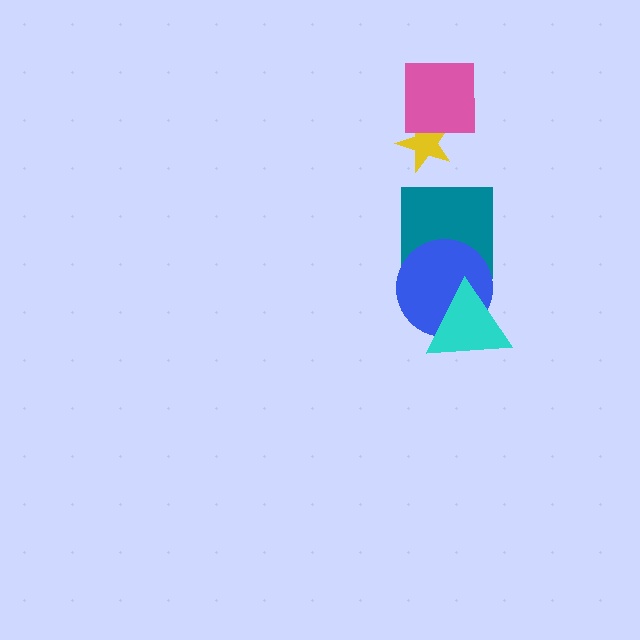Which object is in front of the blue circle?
The cyan triangle is in front of the blue circle.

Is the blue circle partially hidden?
Yes, it is partially covered by another shape.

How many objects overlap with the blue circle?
2 objects overlap with the blue circle.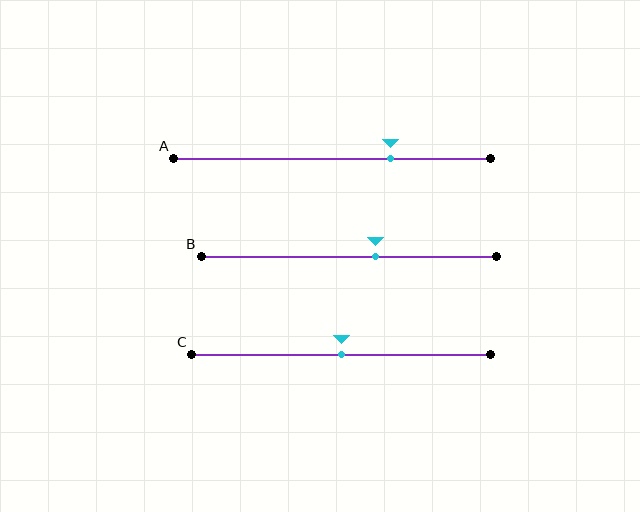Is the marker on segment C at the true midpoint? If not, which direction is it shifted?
Yes, the marker on segment C is at the true midpoint.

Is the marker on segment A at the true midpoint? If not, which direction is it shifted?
No, the marker on segment A is shifted to the right by about 18% of the segment length.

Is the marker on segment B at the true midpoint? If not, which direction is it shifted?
No, the marker on segment B is shifted to the right by about 9% of the segment length.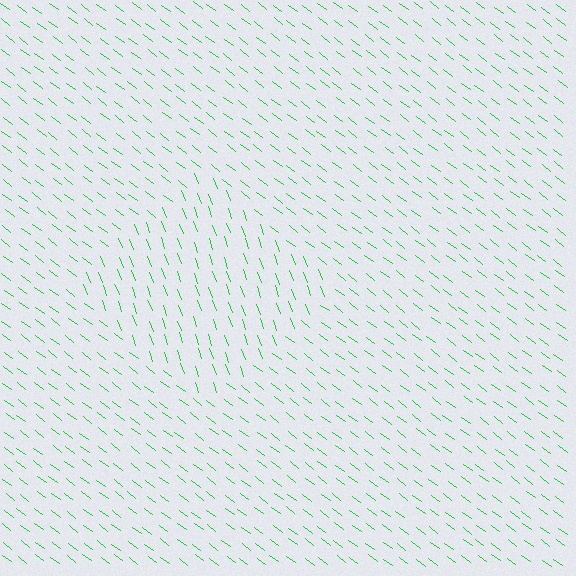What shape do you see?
I see a diamond.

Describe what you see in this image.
The image is filled with small green line segments. A diamond region in the image has lines oriented differently from the surrounding lines, creating a visible texture boundary.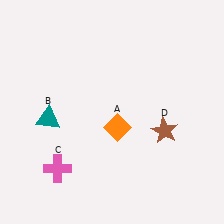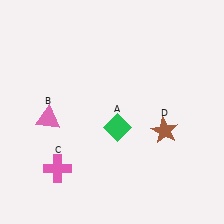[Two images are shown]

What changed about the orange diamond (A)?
In Image 1, A is orange. In Image 2, it changed to green.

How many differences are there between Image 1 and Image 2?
There are 2 differences between the two images.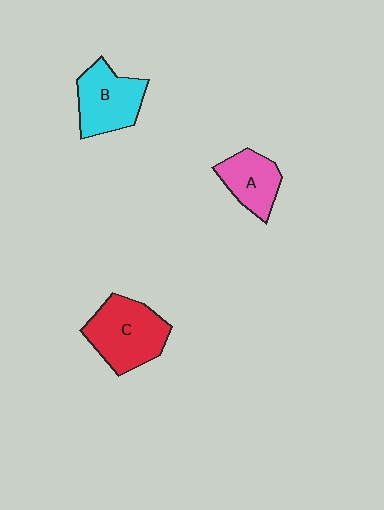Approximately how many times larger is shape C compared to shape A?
Approximately 1.5 times.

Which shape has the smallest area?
Shape A (pink).